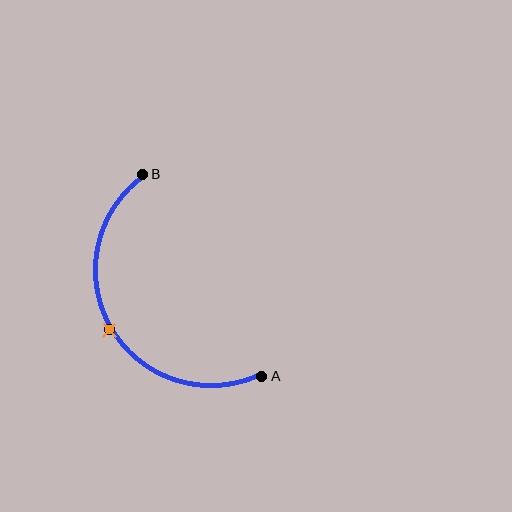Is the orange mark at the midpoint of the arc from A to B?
Yes. The orange mark lies on the arc at equal arc-length from both A and B — it is the arc midpoint.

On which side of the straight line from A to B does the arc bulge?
The arc bulges to the left of the straight line connecting A and B.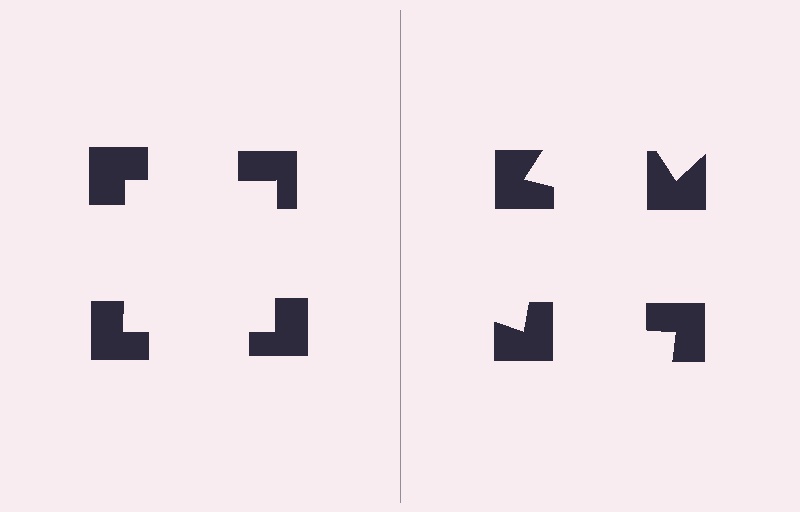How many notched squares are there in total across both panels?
8 — 4 on each side.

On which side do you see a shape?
An illusory square appears on the left side. On the right side the wedge cuts are rotated, so no coherent shape forms.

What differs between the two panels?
The notched squares are positioned identically on both sides; only the wedge orientations differ. On the left they align to a square; on the right they are misaligned.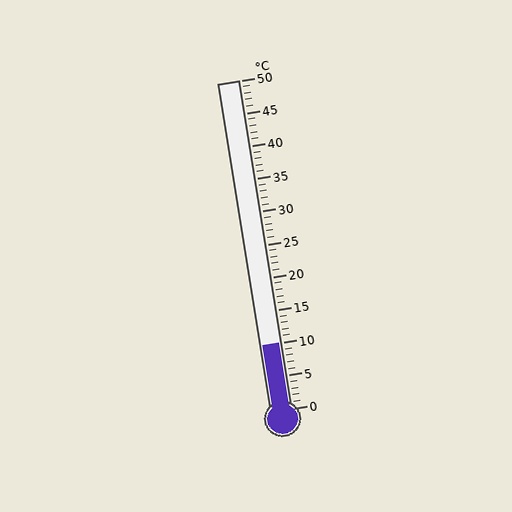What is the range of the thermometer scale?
The thermometer scale ranges from 0°C to 50°C.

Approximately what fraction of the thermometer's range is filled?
The thermometer is filled to approximately 20% of its range.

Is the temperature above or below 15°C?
The temperature is below 15°C.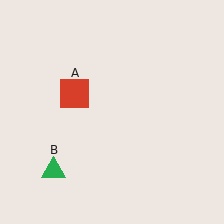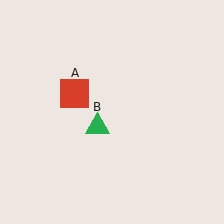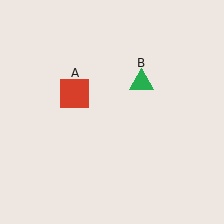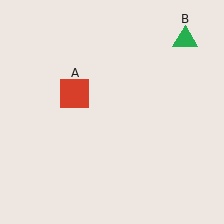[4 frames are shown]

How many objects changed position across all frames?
1 object changed position: green triangle (object B).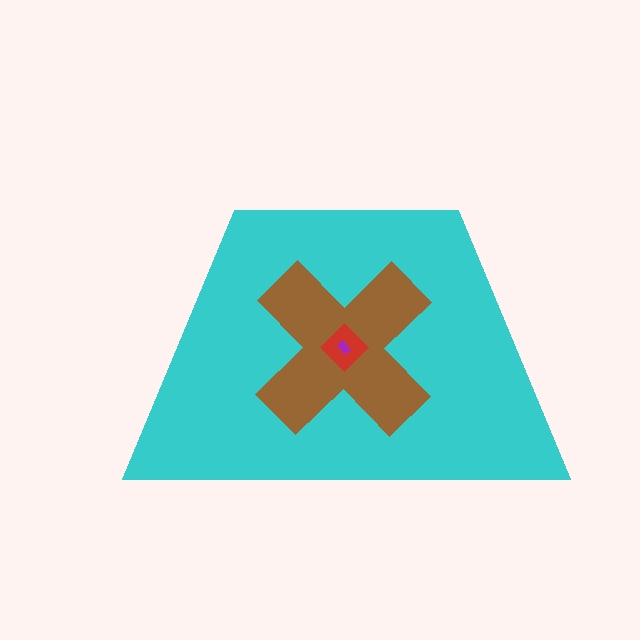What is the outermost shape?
The cyan trapezoid.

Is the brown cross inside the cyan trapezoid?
Yes.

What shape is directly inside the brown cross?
The red diamond.